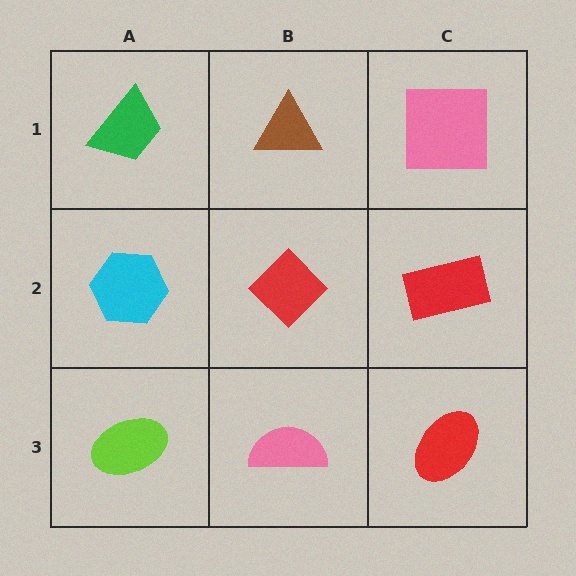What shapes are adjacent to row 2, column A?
A green trapezoid (row 1, column A), a lime ellipse (row 3, column A), a red diamond (row 2, column B).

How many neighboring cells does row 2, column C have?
3.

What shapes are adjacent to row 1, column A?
A cyan hexagon (row 2, column A), a brown triangle (row 1, column B).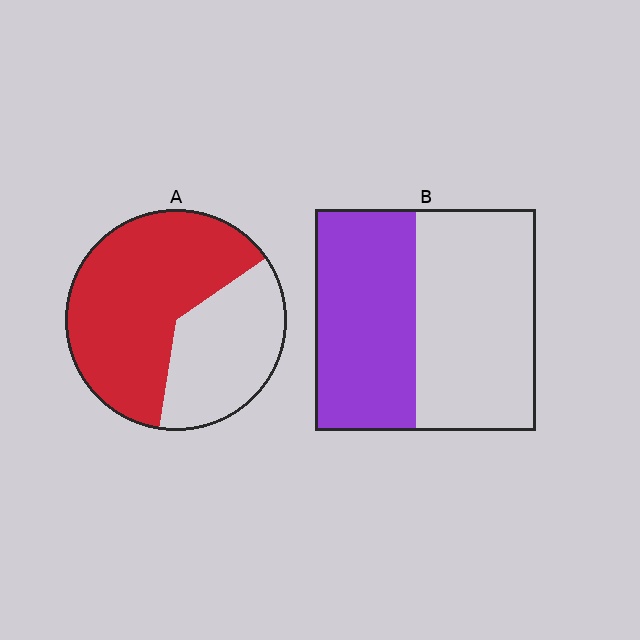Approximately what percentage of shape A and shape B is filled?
A is approximately 65% and B is approximately 45%.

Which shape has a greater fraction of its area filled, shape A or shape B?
Shape A.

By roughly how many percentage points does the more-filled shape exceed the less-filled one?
By roughly 15 percentage points (A over B).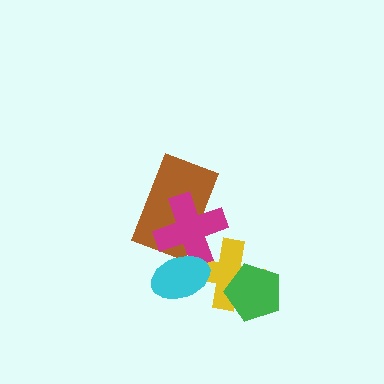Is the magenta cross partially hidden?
Yes, it is partially covered by another shape.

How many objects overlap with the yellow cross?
3 objects overlap with the yellow cross.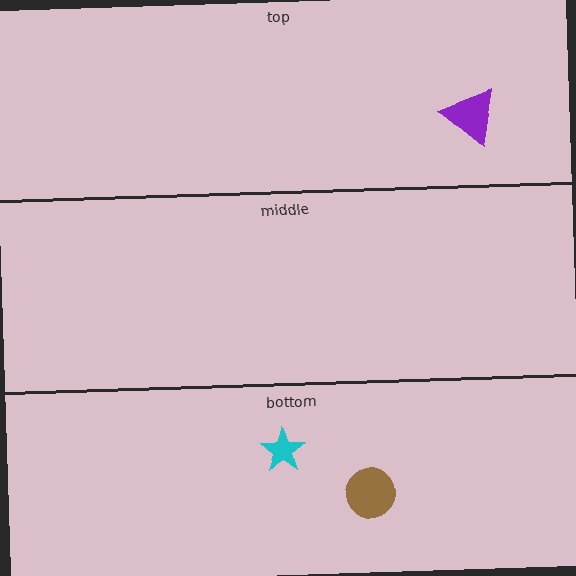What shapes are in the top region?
The purple triangle.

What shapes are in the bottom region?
The brown circle, the cyan star.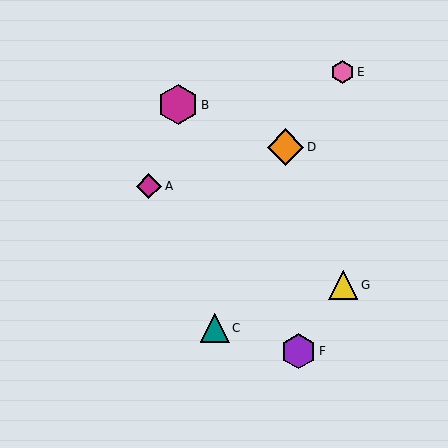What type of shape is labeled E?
Shape E is a pink hexagon.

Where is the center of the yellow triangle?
The center of the yellow triangle is at (343, 285).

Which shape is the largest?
The magenta hexagon (labeled B) is the largest.